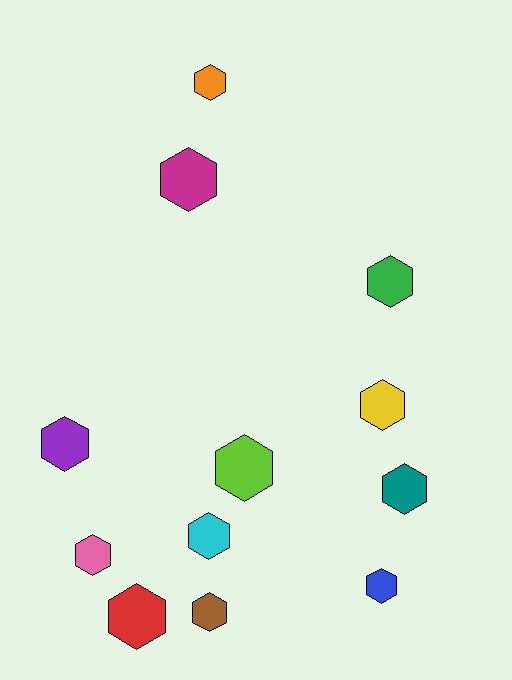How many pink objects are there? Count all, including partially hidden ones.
There is 1 pink object.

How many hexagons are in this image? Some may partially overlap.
There are 12 hexagons.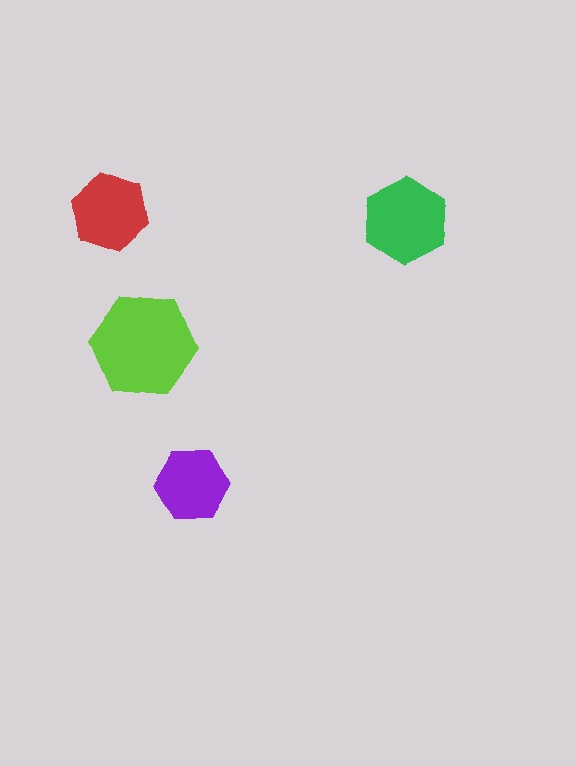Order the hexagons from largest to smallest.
the lime one, the green one, the red one, the purple one.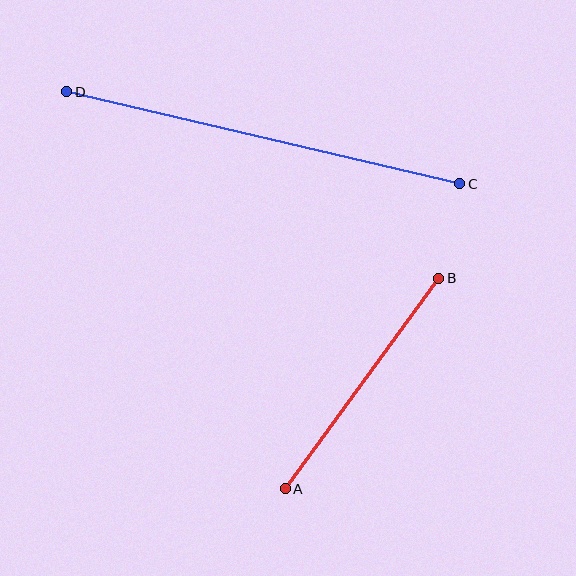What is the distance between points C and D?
The distance is approximately 404 pixels.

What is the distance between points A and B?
The distance is approximately 261 pixels.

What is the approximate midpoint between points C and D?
The midpoint is at approximately (263, 138) pixels.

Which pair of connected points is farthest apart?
Points C and D are farthest apart.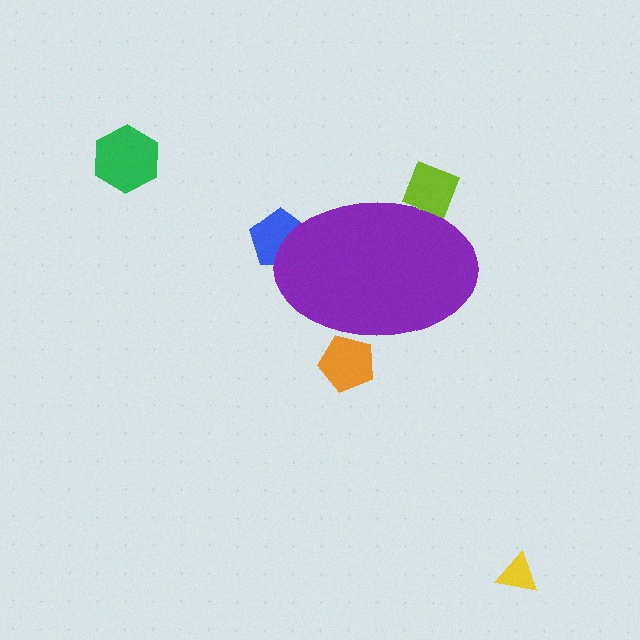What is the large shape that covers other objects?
A purple ellipse.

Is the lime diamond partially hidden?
Yes, the lime diamond is partially hidden behind the purple ellipse.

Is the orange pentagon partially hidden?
Yes, the orange pentagon is partially hidden behind the purple ellipse.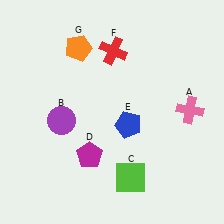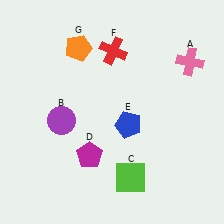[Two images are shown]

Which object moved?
The pink cross (A) moved up.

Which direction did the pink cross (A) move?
The pink cross (A) moved up.